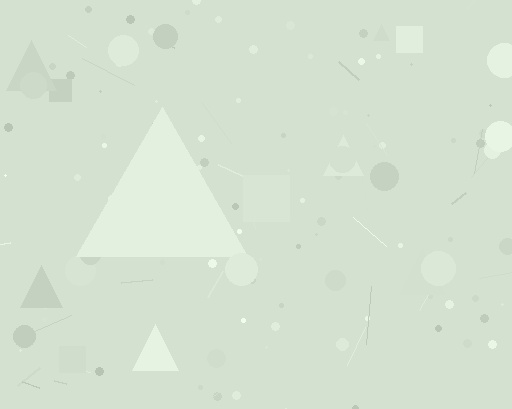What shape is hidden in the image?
A triangle is hidden in the image.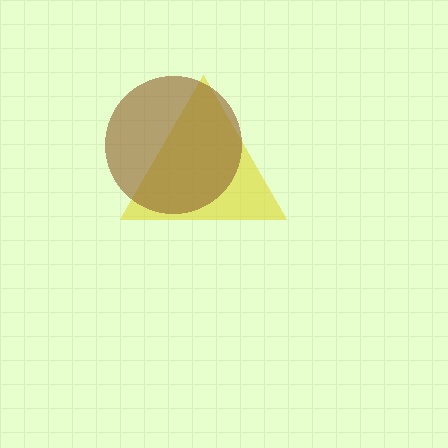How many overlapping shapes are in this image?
There are 2 overlapping shapes in the image.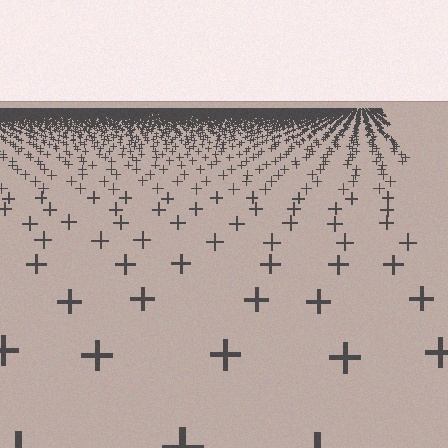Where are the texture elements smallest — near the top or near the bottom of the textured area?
Near the top.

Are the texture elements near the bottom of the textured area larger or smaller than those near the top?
Larger. Near the bottom, elements are closer to the viewer and appear at a bigger on-screen size.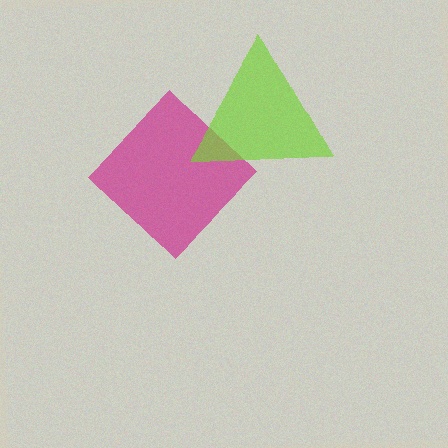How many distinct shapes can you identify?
There are 2 distinct shapes: a magenta diamond, a lime triangle.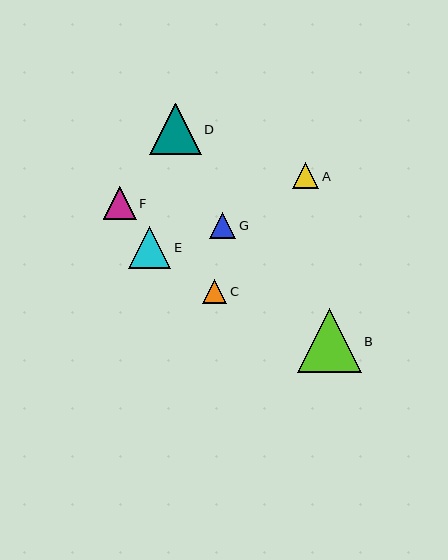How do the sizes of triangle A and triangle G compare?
Triangle A and triangle G are approximately the same size.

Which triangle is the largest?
Triangle B is the largest with a size of approximately 64 pixels.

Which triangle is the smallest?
Triangle C is the smallest with a size of approximately 24 pixels.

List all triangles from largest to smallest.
From largest to smallest: B, D, E, F, A, G, C.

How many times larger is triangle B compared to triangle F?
Triangle B is approximately 1.9 times the size of triangle F.